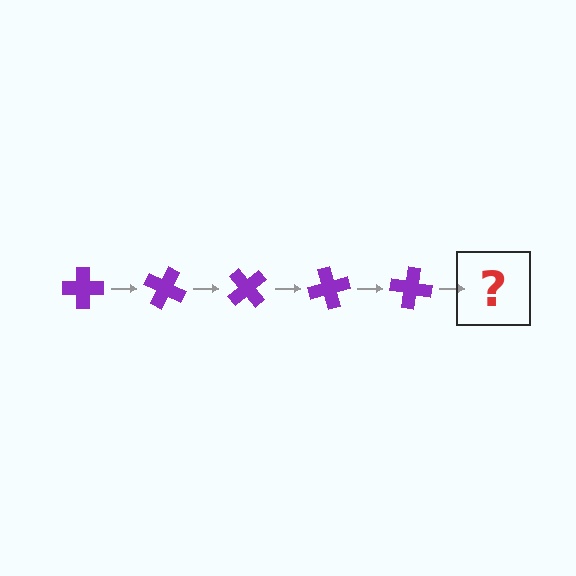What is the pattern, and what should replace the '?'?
The pattern is that the cross rotates 25 degrees each step. The '?' should be a purple cross rotated 125 degrees.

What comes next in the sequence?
The next element should be a purple cross rotated 125 degrees.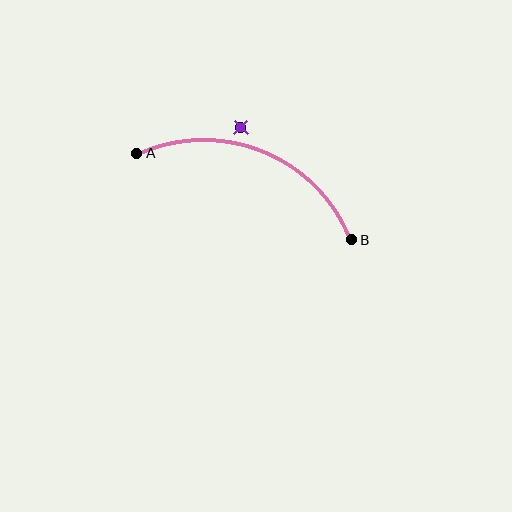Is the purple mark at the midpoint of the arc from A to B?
No — the purple mark does not lie on the arc at all. It sits slightly outside the curve.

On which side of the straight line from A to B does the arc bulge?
The arc bulges above the straight line connecting A and B.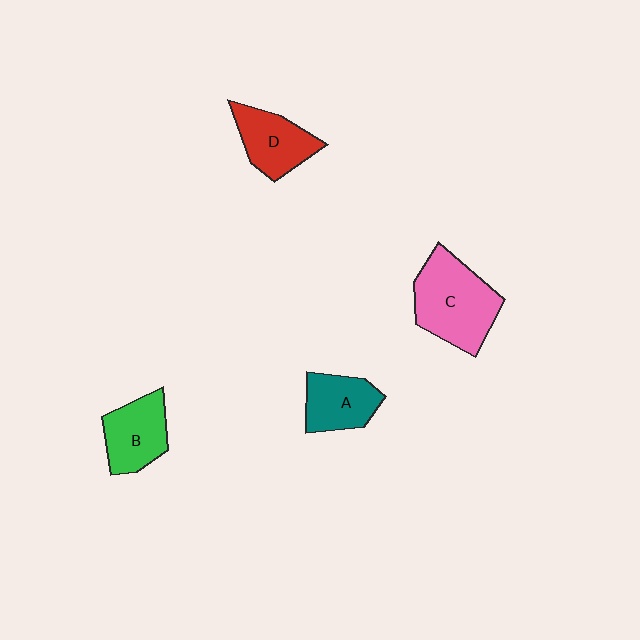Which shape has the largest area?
Shape C (pink).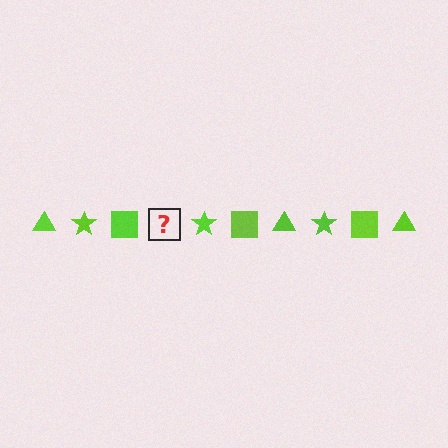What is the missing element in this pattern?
The missing element is a lime triangle.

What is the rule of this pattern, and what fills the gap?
The rule is that the pattern cycles through triangle, star, square shapes in lime. The gap should be filled with a lime triangle.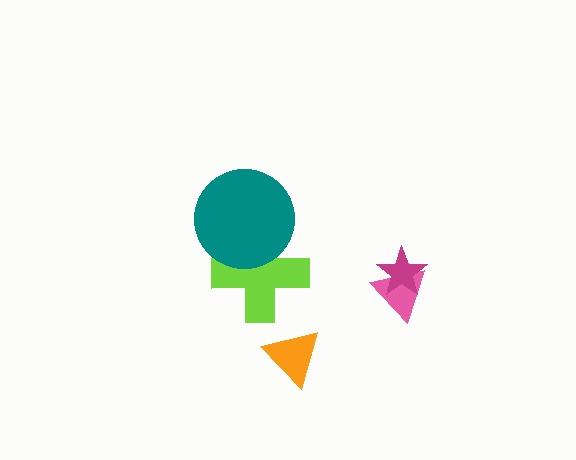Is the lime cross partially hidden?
Yes, it is partially covered by another shape.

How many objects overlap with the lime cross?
1 object overlaps with the lime cross.